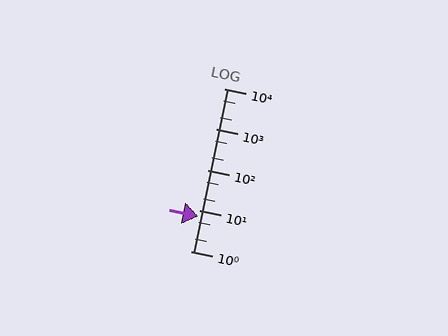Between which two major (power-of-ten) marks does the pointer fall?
The pointer is between 1 and 10.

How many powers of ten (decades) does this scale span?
The scale spans 4 decades, from 1 to 10000.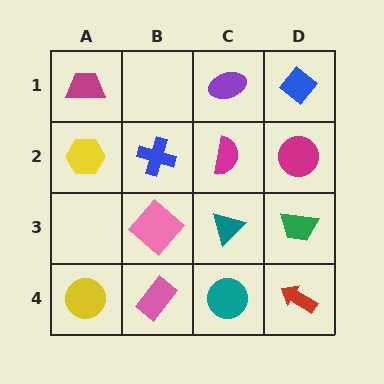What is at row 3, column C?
A teal triangle.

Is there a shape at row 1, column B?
No, that cell is empty.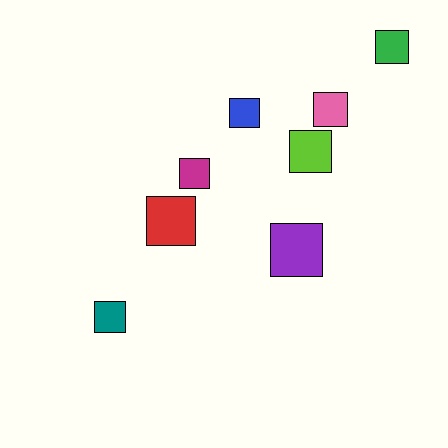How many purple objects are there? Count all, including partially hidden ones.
There is 1 purple object.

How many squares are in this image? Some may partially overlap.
There are 8 squares.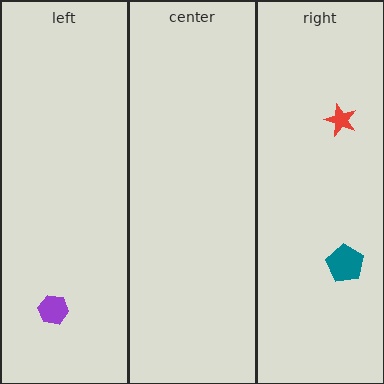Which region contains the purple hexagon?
The left region.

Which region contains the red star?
The right region.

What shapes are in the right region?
The teal pentagon, the red star.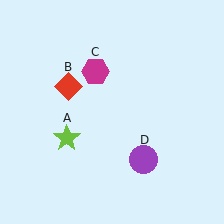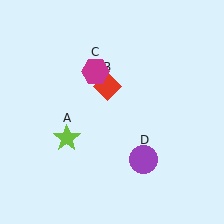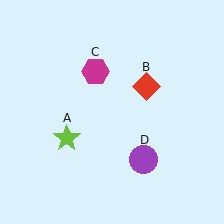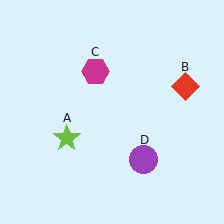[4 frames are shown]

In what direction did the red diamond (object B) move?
The red diamond (object B) moved right.